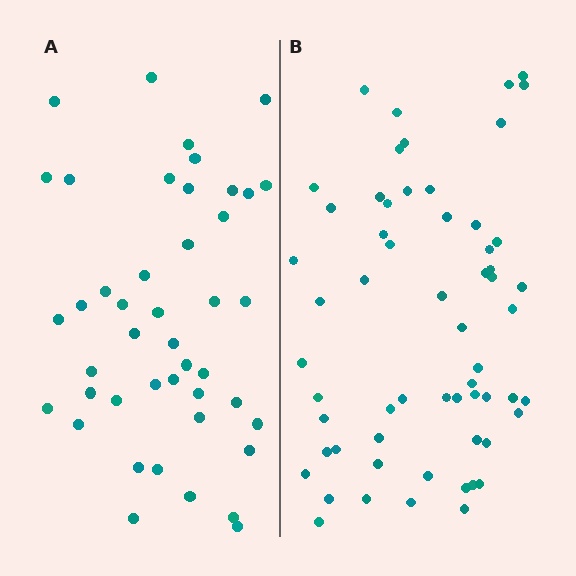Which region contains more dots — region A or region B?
Region B (the right region) has more dots.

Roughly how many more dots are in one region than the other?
Region B has approximately 15 more dots than region A.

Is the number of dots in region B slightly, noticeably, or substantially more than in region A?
Region B has noticeably more, but not dramatically so. The ratio is roughly 1.4 to 1.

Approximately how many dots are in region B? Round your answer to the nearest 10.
About 60 dots.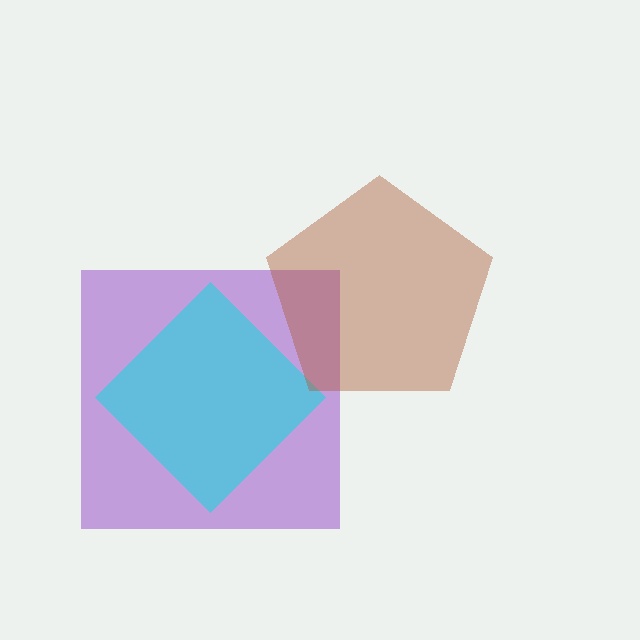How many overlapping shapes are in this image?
There are 3 overlapping shapes in the image.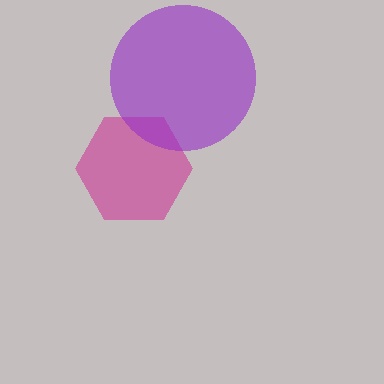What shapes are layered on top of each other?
The layered shapes are: a magenta hexagon, a purple circle.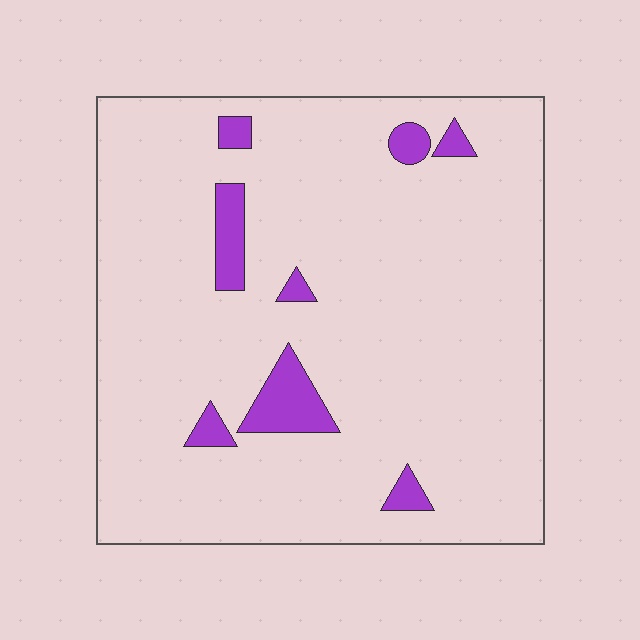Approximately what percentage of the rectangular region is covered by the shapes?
Approximately 5%.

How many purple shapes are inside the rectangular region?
8.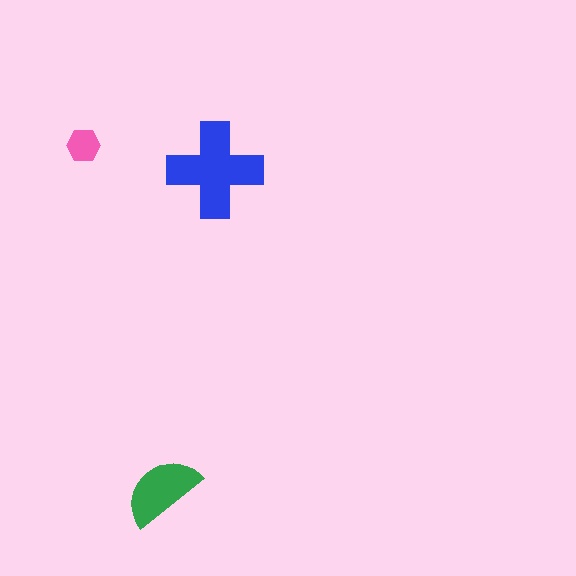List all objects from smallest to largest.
The pink hexagon, the green semicircle, the blue cross.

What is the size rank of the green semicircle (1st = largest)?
2nd.